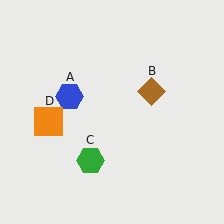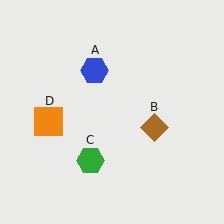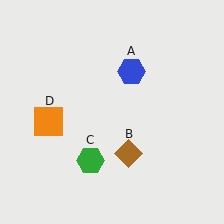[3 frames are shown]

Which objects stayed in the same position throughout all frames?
Green hexagon (object C) and orange square (object D) remained stationary.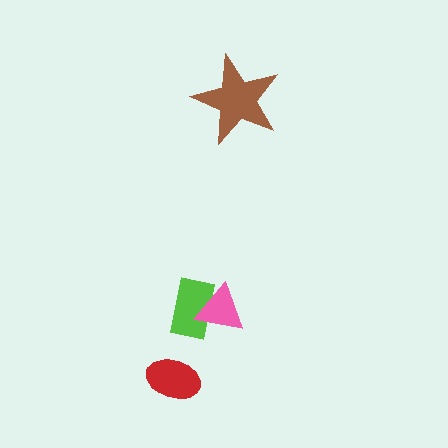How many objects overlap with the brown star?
0 objects overlap with the brown star.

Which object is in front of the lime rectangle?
The pink triangle is in front of the lime rectangle.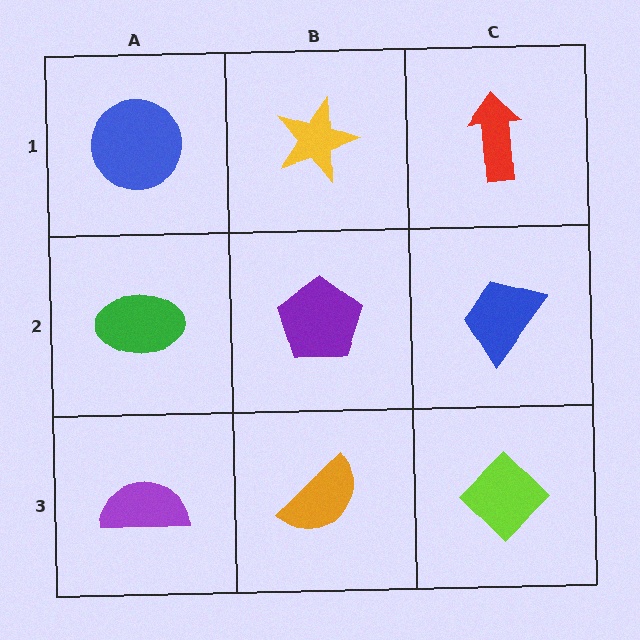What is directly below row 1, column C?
A blue trapezoid.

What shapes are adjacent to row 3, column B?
A purple pentagon (row 2, column B), a purple semicircle (row 3, column A), a lime diamond (row 3, column C).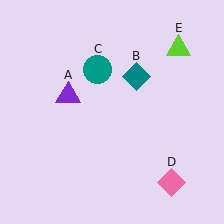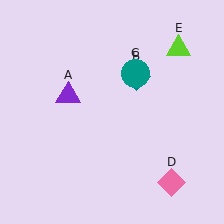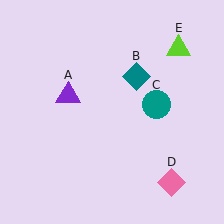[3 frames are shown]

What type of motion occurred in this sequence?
The teal circle (object C) rotated clockwise around the center of the scene.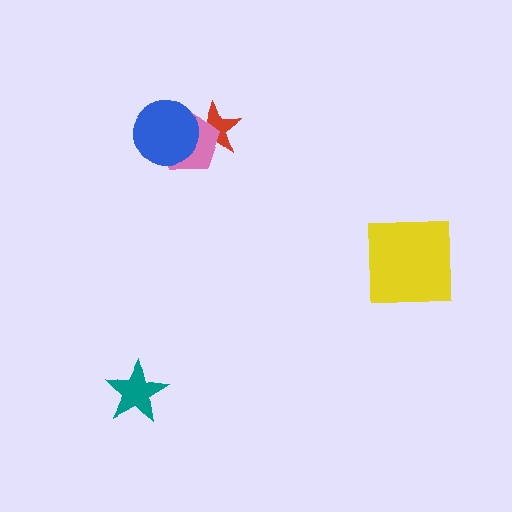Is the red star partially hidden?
Yes, it is partially covered by another shape.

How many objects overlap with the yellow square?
0 objects overlap with the yellow square.